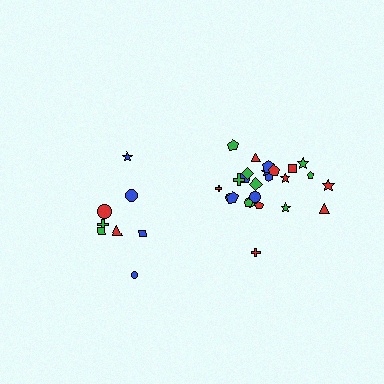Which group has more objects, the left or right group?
The right group.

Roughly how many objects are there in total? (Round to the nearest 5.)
Roughly 35 objects in total.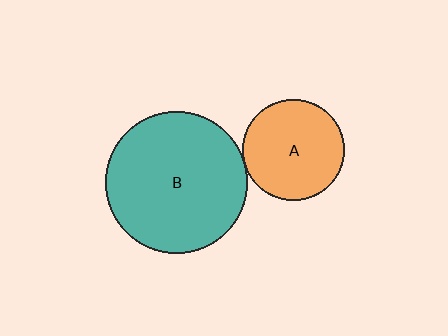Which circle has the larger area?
Circle B (teal).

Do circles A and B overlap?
Yes.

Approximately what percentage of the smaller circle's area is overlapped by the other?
Approximately 5%.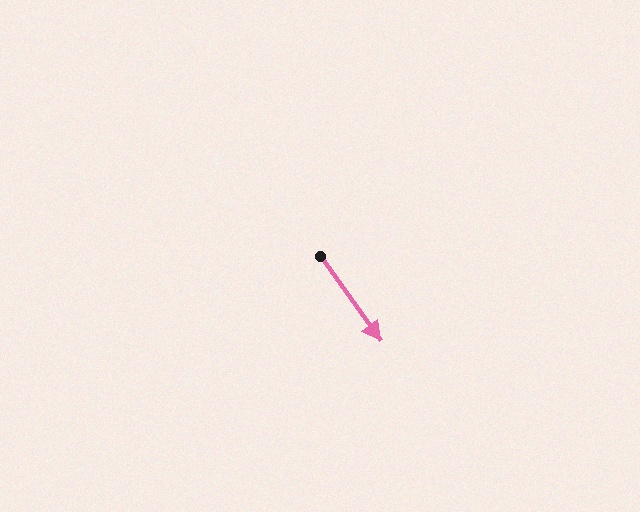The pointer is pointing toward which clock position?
Roughly 5 o'clock.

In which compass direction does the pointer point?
Southeast.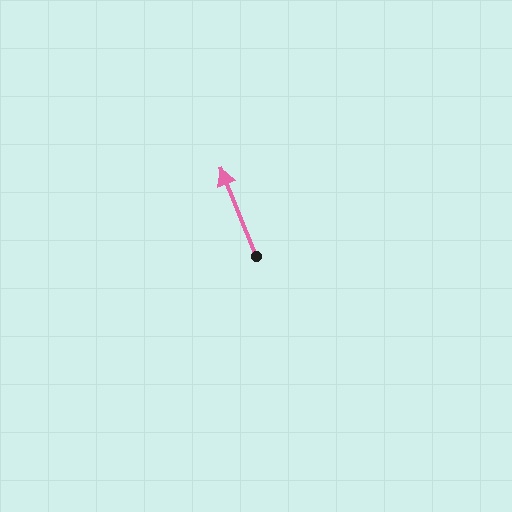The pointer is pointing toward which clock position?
Roughly 11 o'clock.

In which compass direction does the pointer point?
North.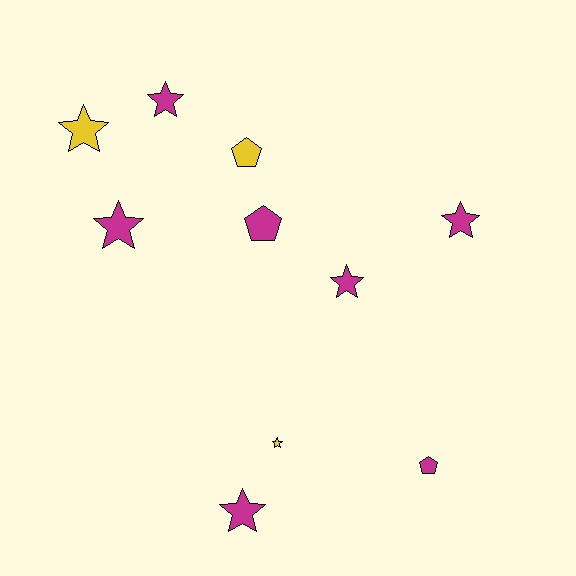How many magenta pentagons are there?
There are 2 magenta pentagons.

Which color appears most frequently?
Magenta, with 7 objects.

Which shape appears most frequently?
Star, with 7 objects.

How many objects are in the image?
There are 10 objects.